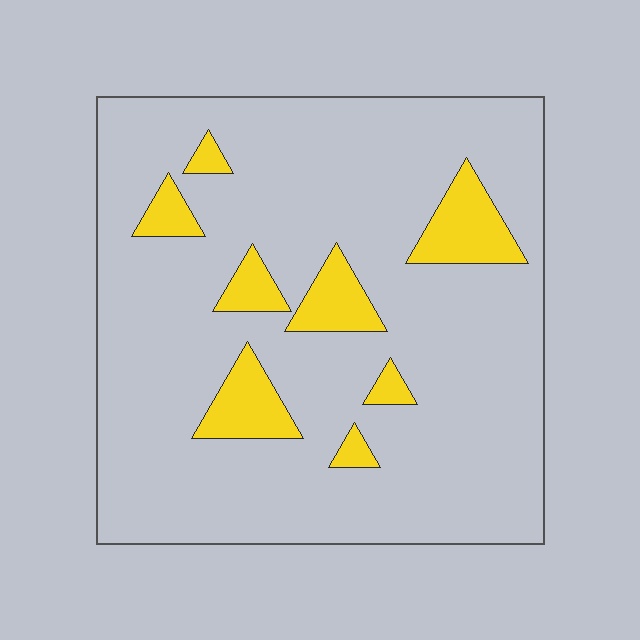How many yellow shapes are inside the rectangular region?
8.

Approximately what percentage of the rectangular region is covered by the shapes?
Approximately 15%.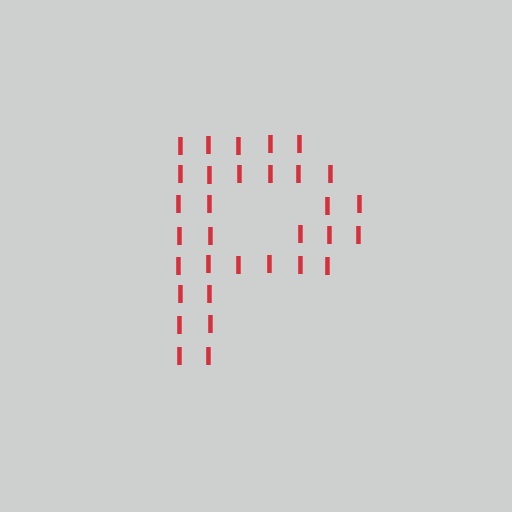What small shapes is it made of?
It is made of small letter I's.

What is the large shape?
The large shape is the letter P.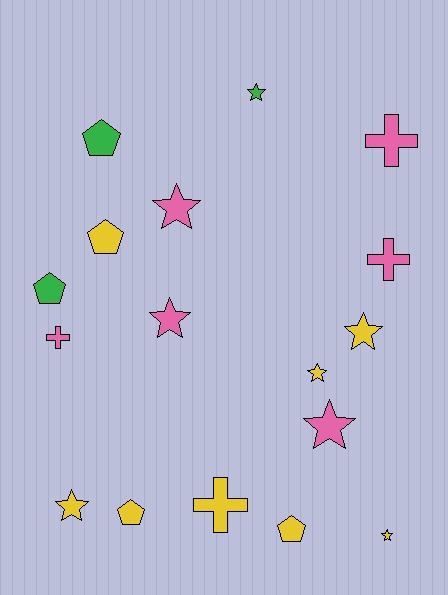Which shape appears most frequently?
Star, with 8 objects.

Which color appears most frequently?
Yellow, with 8 objects.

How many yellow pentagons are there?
There are 3 yellow pentagons.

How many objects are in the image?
There are 17 objects.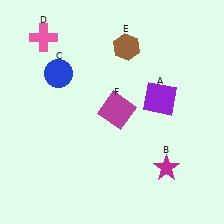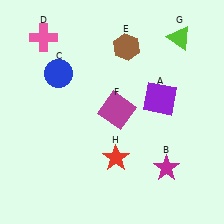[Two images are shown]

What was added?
A lime triangle (G), a red star (H) were added in Image 2.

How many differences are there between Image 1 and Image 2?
There are 2 differences between the two images.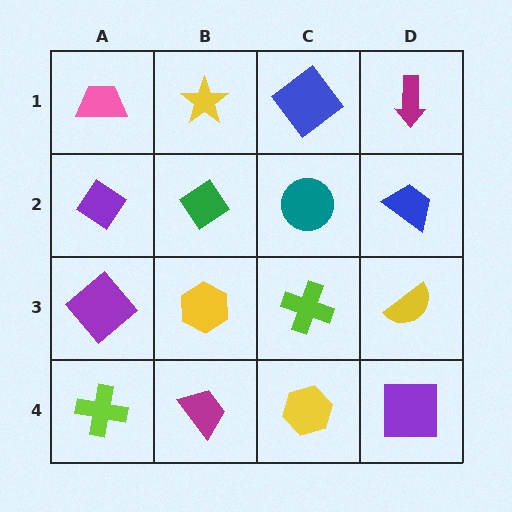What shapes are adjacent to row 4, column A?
A purple diamond (row 3, column A), a magenta trapezoid (row 4, column B).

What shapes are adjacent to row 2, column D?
A magenta arrow (row 1, column D), a yellow semicircle (row 3, column D), a teal circle (row 2, column C).